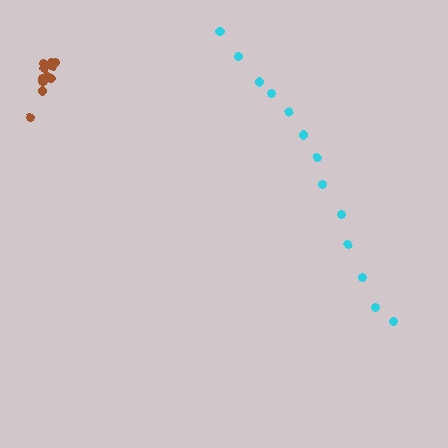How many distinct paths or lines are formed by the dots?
There are 2 distinct paths.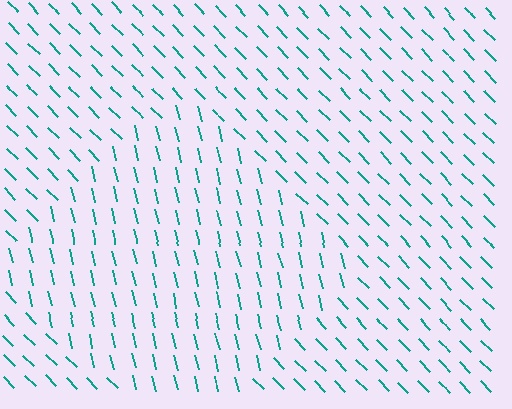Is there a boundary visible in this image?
Yes, there is a texture boundary formed by a change in line orientation.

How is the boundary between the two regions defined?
The boundary is defined purely by a change in line orientation (approximately 31 degrees difference). All lines are the same color and thickness.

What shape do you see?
I see a diamond.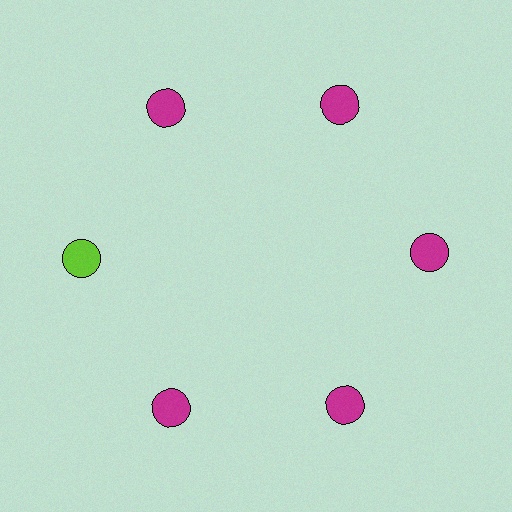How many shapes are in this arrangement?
There are 6 shapes arranged in a ring pattern.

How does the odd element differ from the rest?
It has a different color: lime instead of magenta.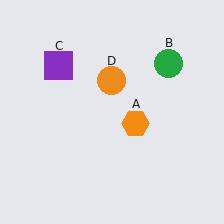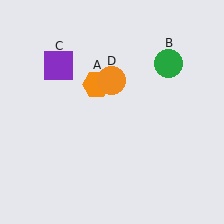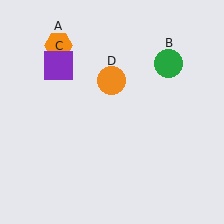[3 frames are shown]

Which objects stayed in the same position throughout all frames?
Green circle (object B) and purple square (object C) and orange circle (object D) remained stationary.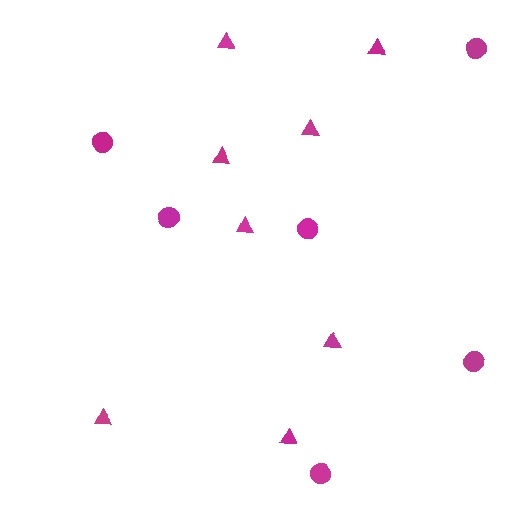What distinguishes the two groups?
There are 2 groups: one group of triangles (8) and one group of circles (6).